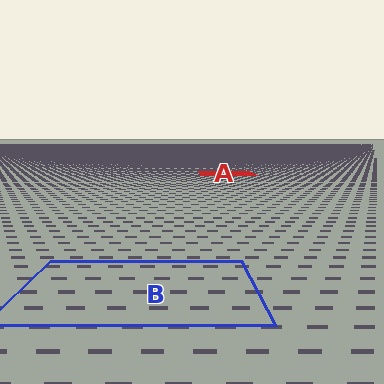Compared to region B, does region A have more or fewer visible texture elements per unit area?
Region A has more texture elements per unit area — they are packed more densely because it is farther away.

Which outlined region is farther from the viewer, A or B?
Region A is farther from the viewer — the texture elements inside it appear smaller and more densely packed.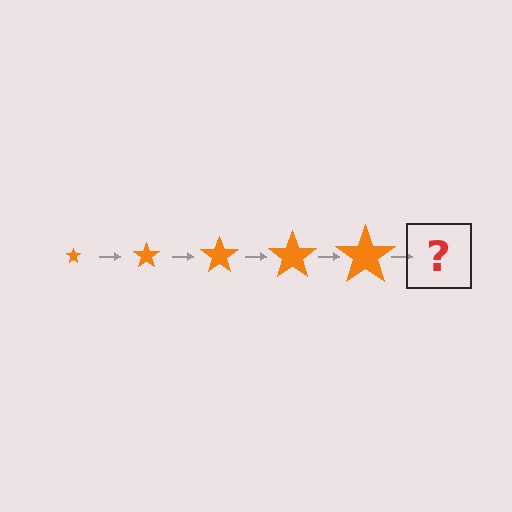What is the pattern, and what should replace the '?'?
The pattern is that the star gets progressively larger each step. The '?' should be an orange star, larger than the previous one.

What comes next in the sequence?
The next element should be an orange star, larger than the previous one.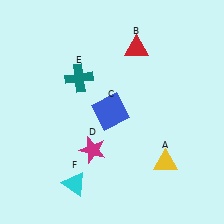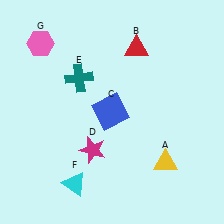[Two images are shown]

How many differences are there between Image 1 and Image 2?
There is 1 difference between the two images.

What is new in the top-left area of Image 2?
A pink hexagon (G) was added in the top-left area of Image 2.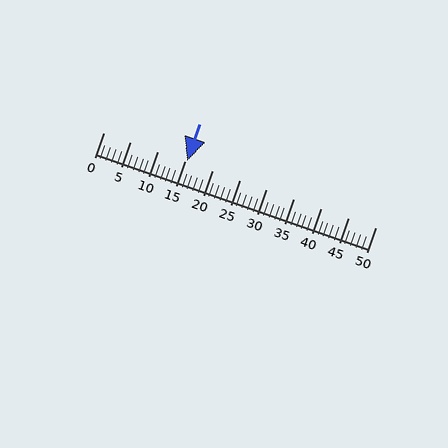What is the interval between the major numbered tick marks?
The major tick marks are spaced 5 units apart.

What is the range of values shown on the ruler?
The ruler shows values from 0 to 50.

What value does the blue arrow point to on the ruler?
The blue arrow points to approximately 15.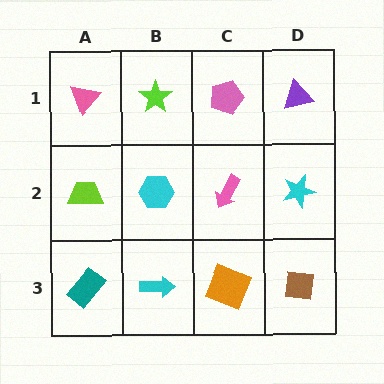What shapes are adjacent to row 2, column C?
A pink pentagon (row 1, column C), an orange square (row 3, column C), a cyan hexagon (row 2, column B), a cyan star (row 2, column D).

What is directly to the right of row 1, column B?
A pink pentagon.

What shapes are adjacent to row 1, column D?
A cyan star (row 2, column D), a pink pentagon (row 1, column C).